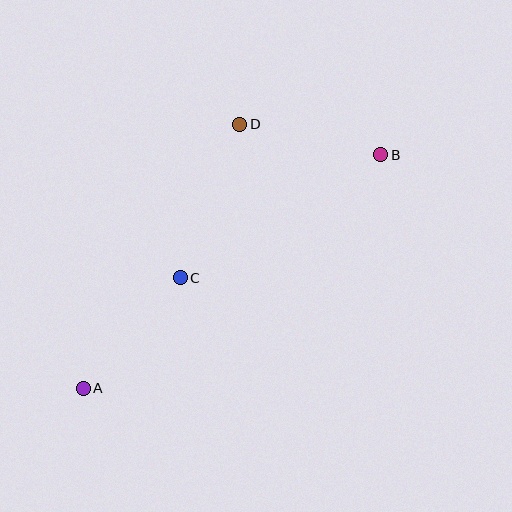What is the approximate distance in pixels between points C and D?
The distance between C and D is approximately 164 pixels.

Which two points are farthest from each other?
Points A and B are farthest from each other.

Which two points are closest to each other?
Points B and D are closest to each other.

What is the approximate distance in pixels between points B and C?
The distance between B and C is approximately 235 pixels.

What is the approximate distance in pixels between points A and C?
The distance between A and C is approximately 147 pixels.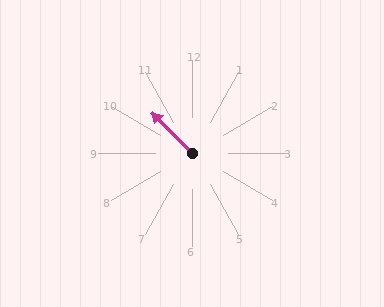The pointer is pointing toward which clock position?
Roughly 11 o'clock.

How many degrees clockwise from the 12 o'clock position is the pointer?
Approximately 316 degrees.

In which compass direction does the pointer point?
Northwest.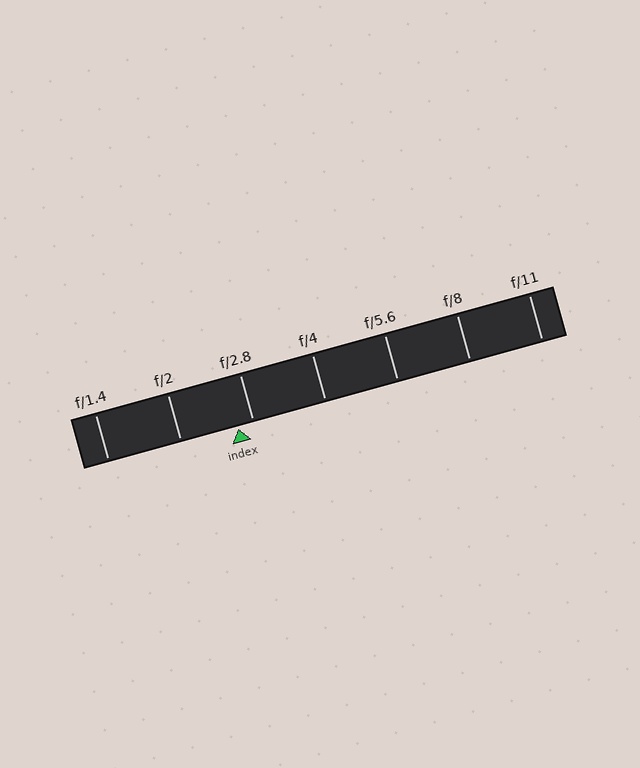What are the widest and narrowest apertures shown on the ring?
The widest aperture shown is f/1.4 and the narrowest is f/11.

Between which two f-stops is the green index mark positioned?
The index mark is between f/2 and f/2.8.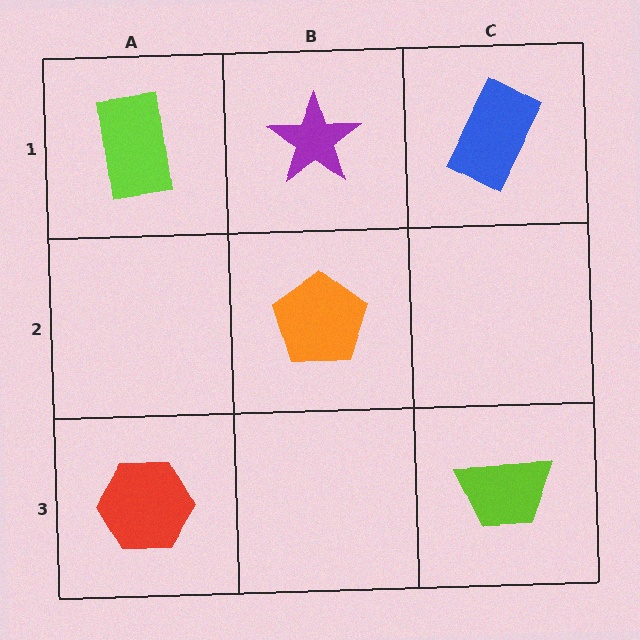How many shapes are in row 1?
3 shapes.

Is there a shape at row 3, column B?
No, that cell is empty.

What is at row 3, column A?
A red hexagon.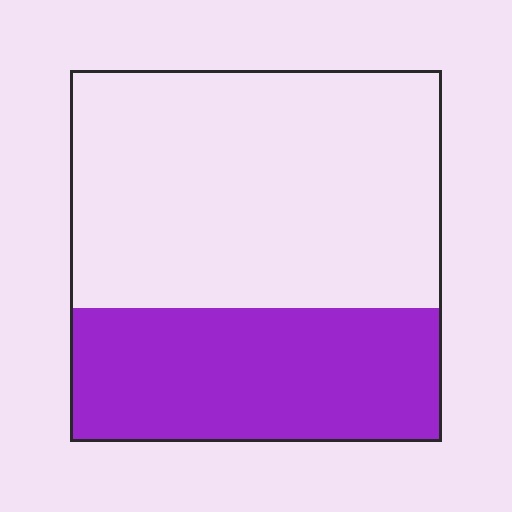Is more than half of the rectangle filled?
No.